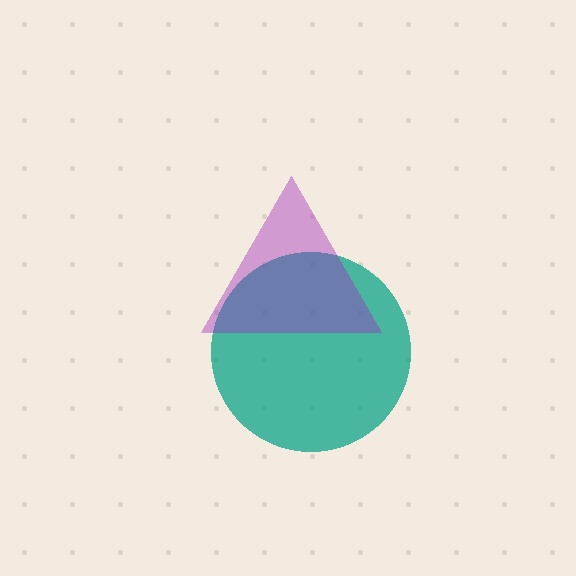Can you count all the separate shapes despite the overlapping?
Yes, there are 2 separate shapes.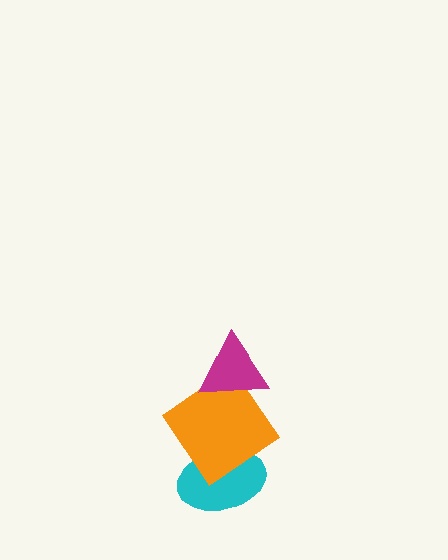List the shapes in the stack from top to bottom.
From top to bottom: the magenta triangle, the orange diamond, the cyan ellipse.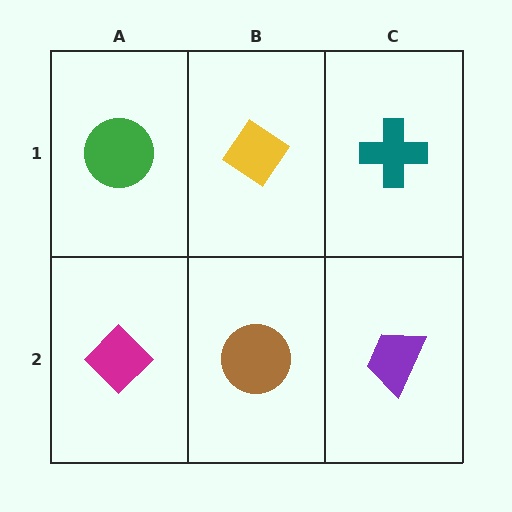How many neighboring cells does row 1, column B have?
3.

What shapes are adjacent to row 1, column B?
A brown circle (row 2, column B), a green circle (row 1, column A), a teal cross (row 1, column C).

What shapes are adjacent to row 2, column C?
A teal cross (row 1, column C), a brown circle (row 2, column B).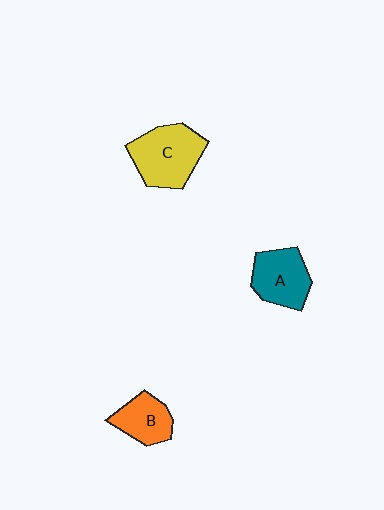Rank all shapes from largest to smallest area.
From largest to smallest: C (yellow), A (teal), B (orange).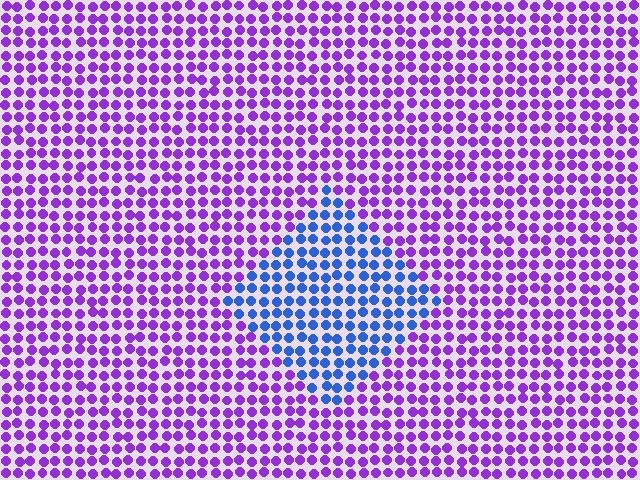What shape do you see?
I see a diamond.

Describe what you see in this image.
The image is filled with small purple elements in a uniform arrangement. A diamond-shaped region is visible where the elements are tinted to a slightly different hue, forming a subtle color boundary.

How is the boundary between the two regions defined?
The boundary is defined purely by a slight shift in hue (about 55 degrees). Spacing, size, and orientation are identical on both sides.